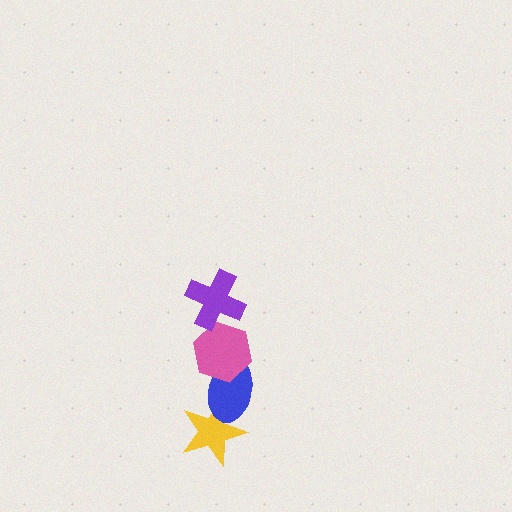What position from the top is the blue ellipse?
The blue ellipse is 3rd from the top.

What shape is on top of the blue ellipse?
The pink hexagon is on top of the blue ellipse.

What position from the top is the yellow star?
The yellow star is 4th from the top.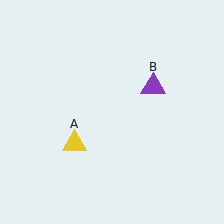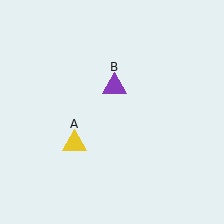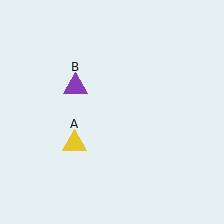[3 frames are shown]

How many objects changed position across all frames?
1 object changed position: purple triangle (object B).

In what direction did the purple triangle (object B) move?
The purple triangle (object B) moved left.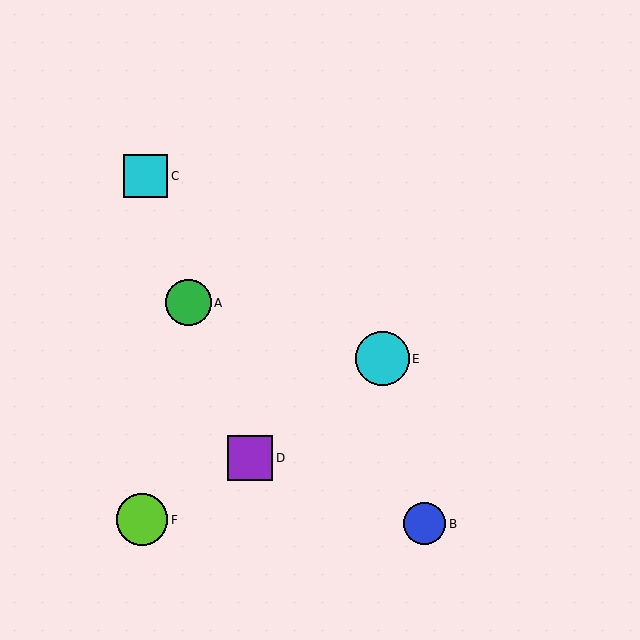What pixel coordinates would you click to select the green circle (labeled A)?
Click at (188, 303) to select the green circle A.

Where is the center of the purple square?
The center of the purple square is at (250, 458).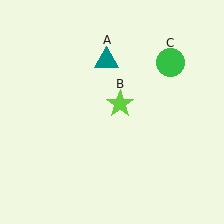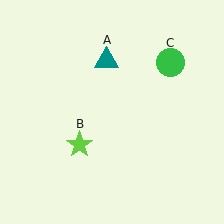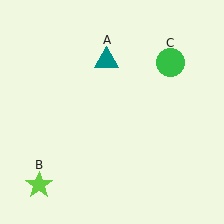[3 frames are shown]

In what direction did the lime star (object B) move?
The lime star (object B) moved down and to the left.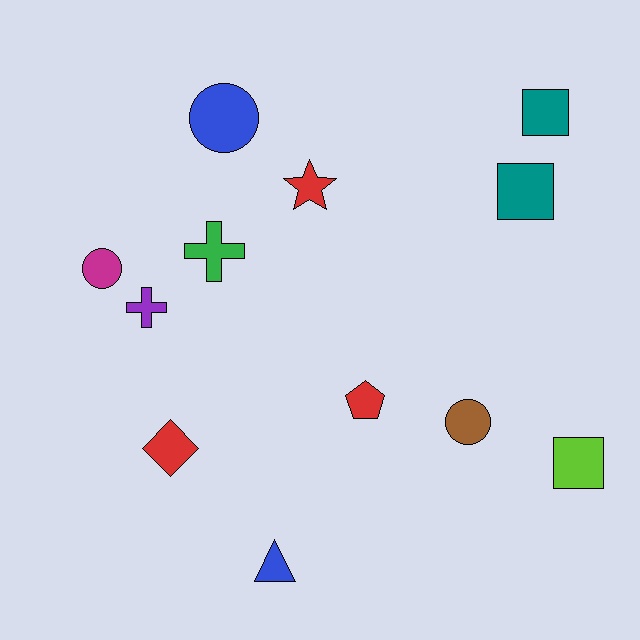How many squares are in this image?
There are 3 squares.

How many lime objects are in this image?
There is 1 lime object.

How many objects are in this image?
There are 12 objects.